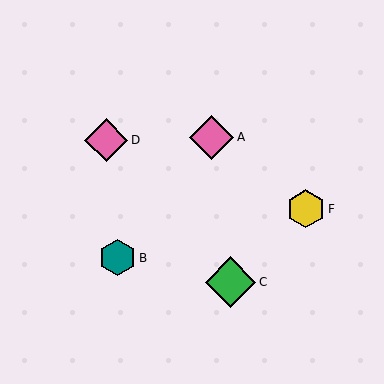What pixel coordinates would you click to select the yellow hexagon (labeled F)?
Click at (306, 209) to select the yellow hexagon F.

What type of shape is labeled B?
Shape B is a teal hexagon.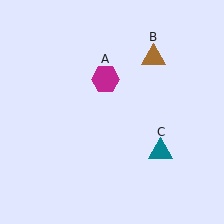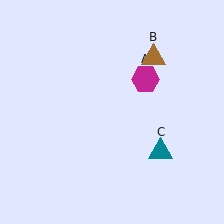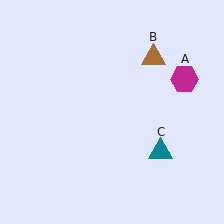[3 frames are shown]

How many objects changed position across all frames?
1 object changed position: magenta hexagon (object A).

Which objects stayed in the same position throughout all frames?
Brown triangle (object B) and teal triangle (object C) remained stationary.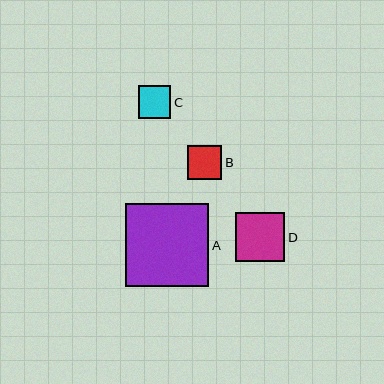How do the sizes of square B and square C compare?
Square B and square C are approximately the same size.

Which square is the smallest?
Square C is the smallest with a size of approximately 33 pixels.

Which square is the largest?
Square A is the largest with a size of approximately 83 pixels.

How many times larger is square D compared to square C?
Square D is approximately 1.5 times the size of square C.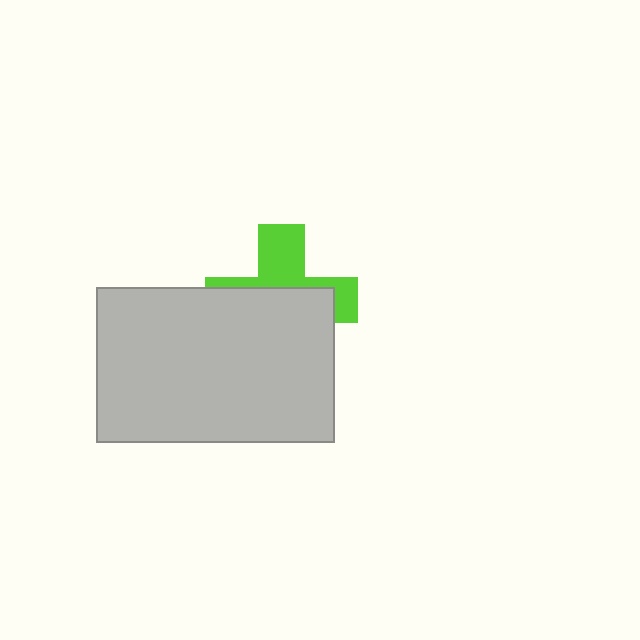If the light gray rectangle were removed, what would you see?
You would see the complete lime cross.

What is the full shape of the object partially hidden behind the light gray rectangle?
The partially hidden object is a lime cross.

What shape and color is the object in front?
The object in front is a light gray rectangle.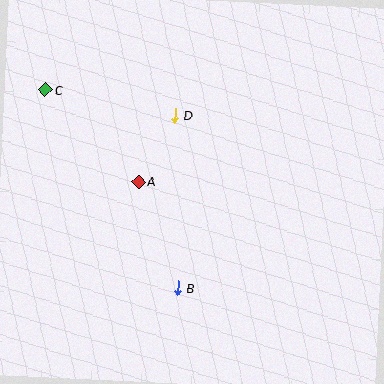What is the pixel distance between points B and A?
The distance between B and A is 113 pixels.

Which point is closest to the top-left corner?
Point C is closest to the top-left corner.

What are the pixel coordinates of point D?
Point D is at (175, 116).